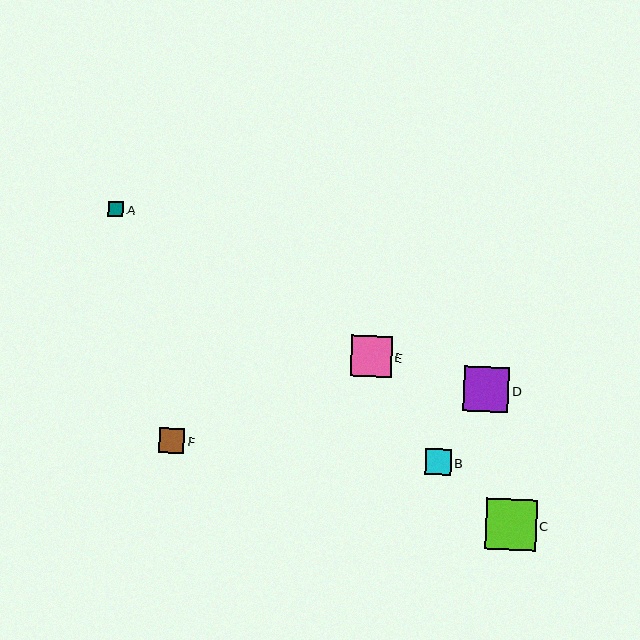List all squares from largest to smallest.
From largest to smallest: C, D, E, B, F, A.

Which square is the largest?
Square C is the largest with a size of approximately 50 pixels.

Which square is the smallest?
Square A is the smallest with a size of approximately 16 pixels.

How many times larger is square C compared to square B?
Square C is approximately 1.9 times the size of square B.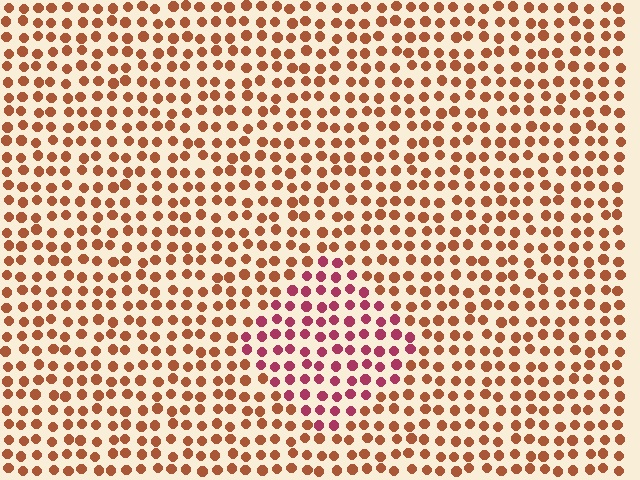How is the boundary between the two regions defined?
The boundary is defined purely by a slight shift in hue (about 38 degrees). Spacing, size, and orientation are identical on both sides.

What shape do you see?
I see a diamond.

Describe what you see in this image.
The image is filled with small brown elements in a uniform arrangement. A diamond-shaped region is visible where the elements are tinted to a slightly different hue, forming a subtle color boundary.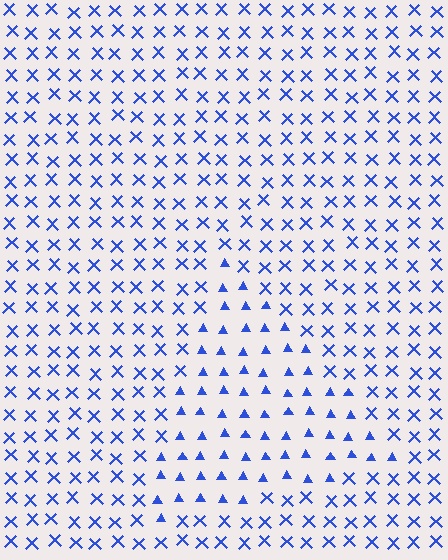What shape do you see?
I see a triangle.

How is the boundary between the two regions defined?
The boundary is defined by a change in element shape: triangles inside vs. X marks outside. All elements share the same color and spacing.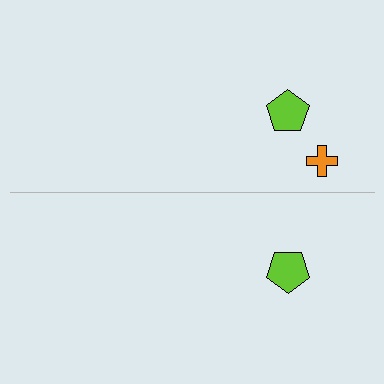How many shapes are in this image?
There are 3 shapes in this image.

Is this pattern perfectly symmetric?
No, the pattern is not perfectly symmetric. A orange cross is missing from the bottom side.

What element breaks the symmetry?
A orange cross is missing from the bottom side.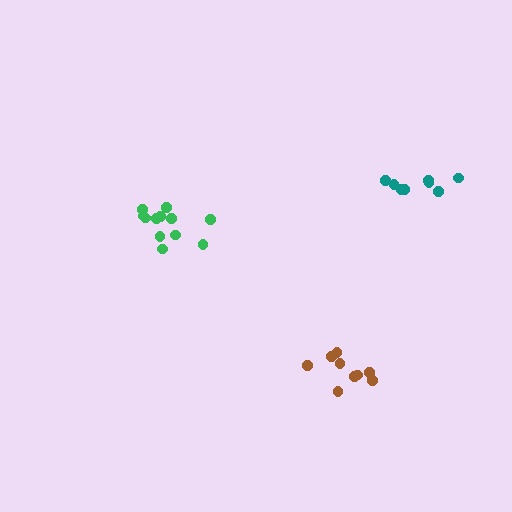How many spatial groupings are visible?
There are 3 spatial groupings.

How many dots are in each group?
Group 1: 12 dots, Group 2: 8 dots, Group 3: 9 dots (29 total).